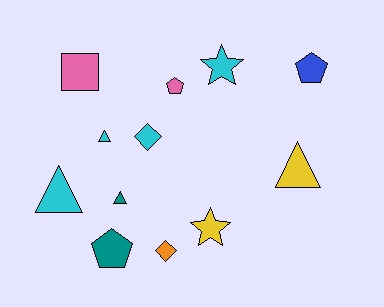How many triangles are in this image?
There are 4 triangles.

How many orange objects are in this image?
There is 1 orange object.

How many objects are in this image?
There are 12 objects.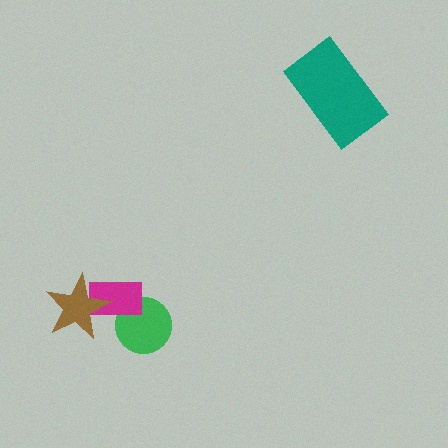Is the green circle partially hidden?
Yes, it is partially covered by another shape.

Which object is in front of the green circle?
The magenta rectangle is in front of the green circle.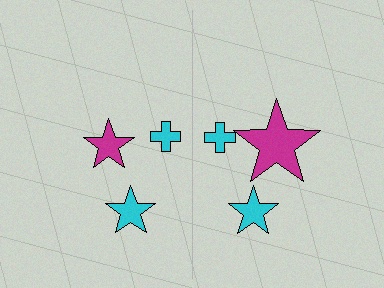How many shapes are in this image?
There are 6 shapes in this image.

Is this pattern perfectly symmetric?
No, the pattern is not perfectly symmetric. The magenta star on the right side has a different size than its mirror counterpart.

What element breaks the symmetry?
The magenta star on the right side has a different size than its mirror counterpart.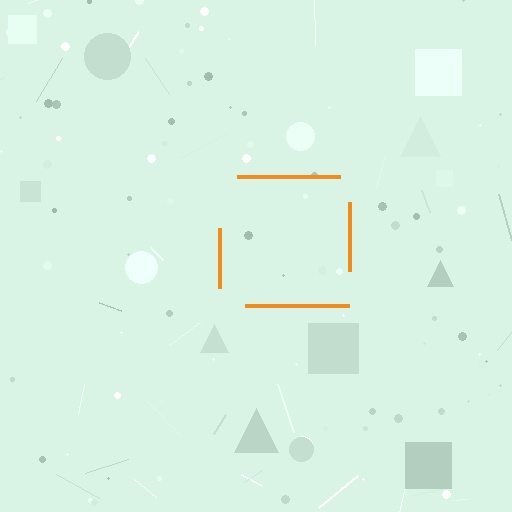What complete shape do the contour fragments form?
The contour fragments form a square.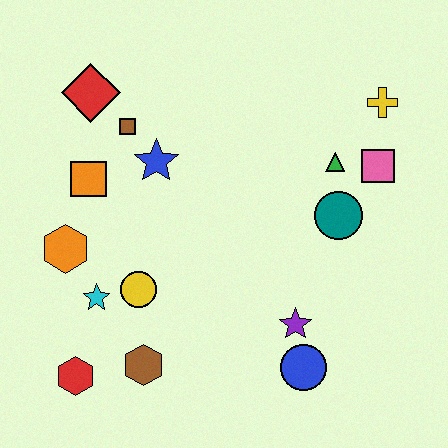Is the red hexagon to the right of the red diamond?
No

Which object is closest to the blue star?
The brown square is closest to the blue star.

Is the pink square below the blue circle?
No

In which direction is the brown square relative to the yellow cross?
The brown square is to the left of the yellow cross.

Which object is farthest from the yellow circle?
The yellow cross is farthest from the yellow circle.